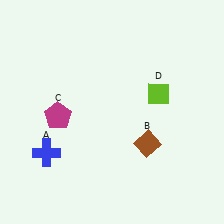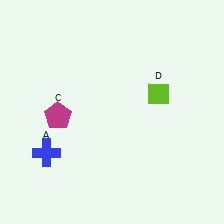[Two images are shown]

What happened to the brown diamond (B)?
The brown diamond (B) was removed in Image 2. It was in the bottom-right area of Image 1.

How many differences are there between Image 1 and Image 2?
There is 1 difference between the two images.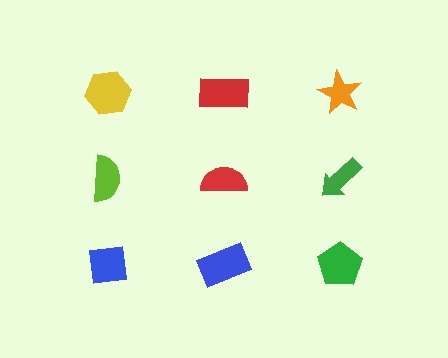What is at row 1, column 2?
A red rectangle.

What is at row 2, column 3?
A green arrow.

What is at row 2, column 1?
A lime semicircle.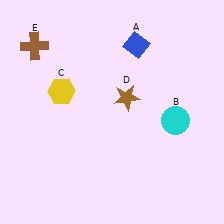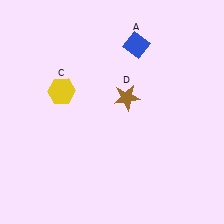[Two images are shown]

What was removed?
The cyan circle (B), the brown cross (E) were removed in Image 2.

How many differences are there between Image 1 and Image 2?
There are 2 differences between the two images.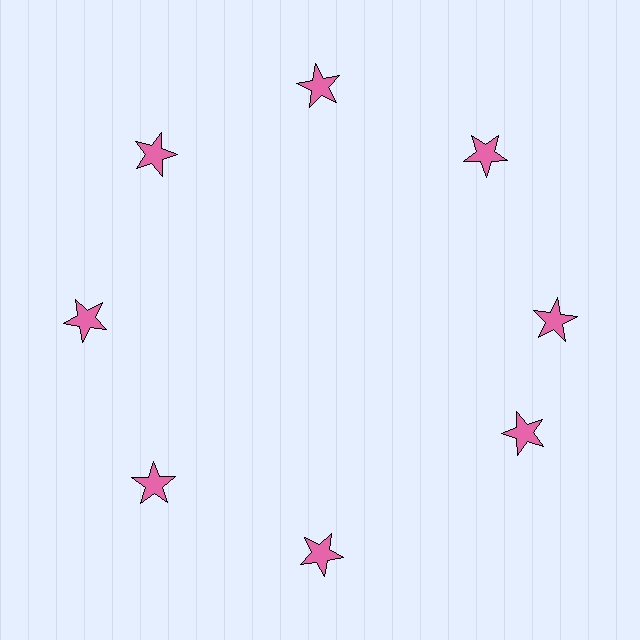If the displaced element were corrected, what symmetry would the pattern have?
It would have 8-fold rotational symmetry — the pattern would map onto itself every 45 degrees.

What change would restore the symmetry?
The symmetry would be restored by rotating it back into even spacing with its neighbors so that all 8 stars sit at equal angles and equal distance from the center.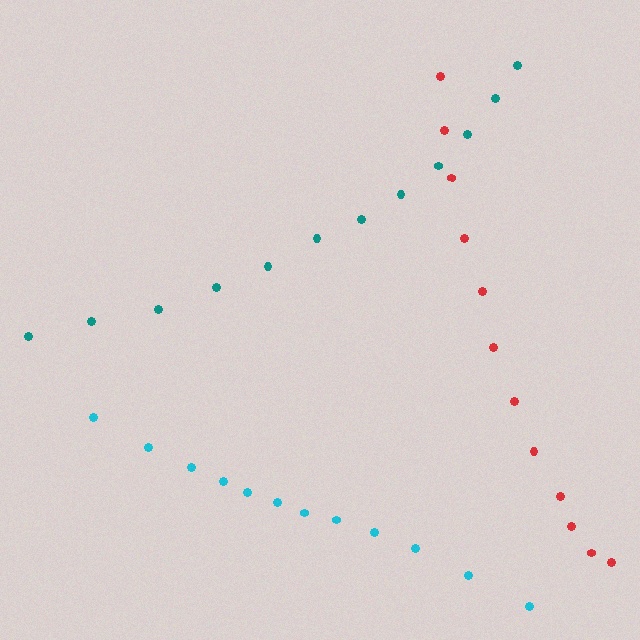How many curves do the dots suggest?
There are 3 distinct paths.